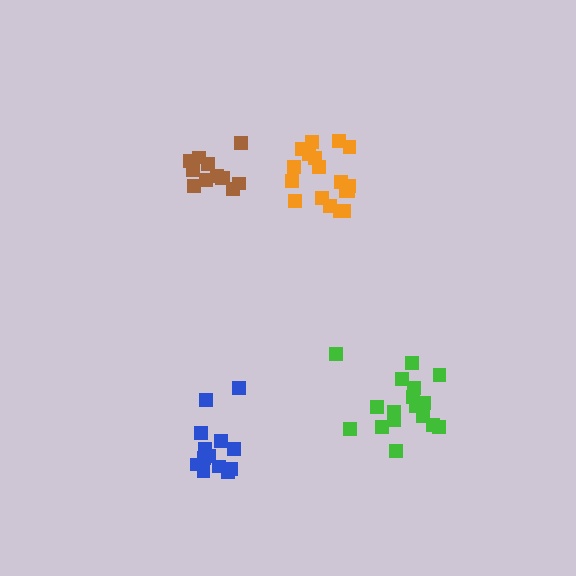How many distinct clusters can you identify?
There are 4 distinct clusters.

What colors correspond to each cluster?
The clusters are colored: orange, green, blue, brown.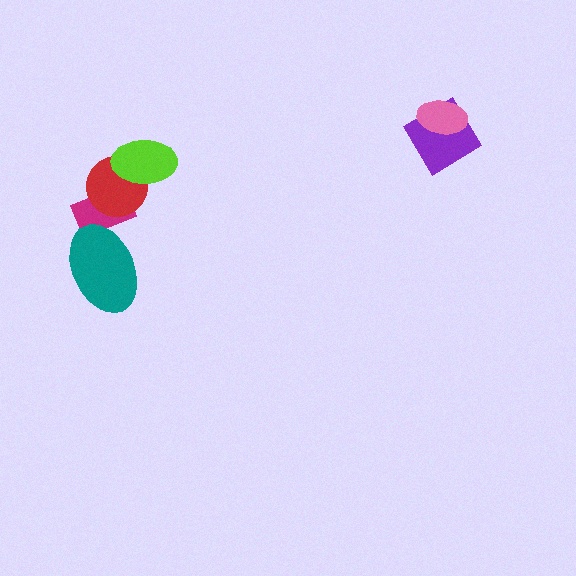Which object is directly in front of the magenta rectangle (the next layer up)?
The red circle is directly in front of the magenta rectangle.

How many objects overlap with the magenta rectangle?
2 objects overlap with the magenta rectangle.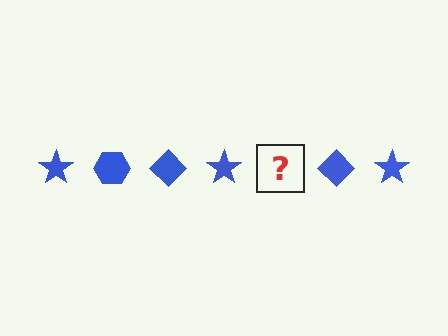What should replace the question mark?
The question mark should be replaced with a blue hexagon.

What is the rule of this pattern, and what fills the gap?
The rule is that the pattern cycles through star, hexagon, diamond shapes in blue. The gap should be filled with a blue hexagon.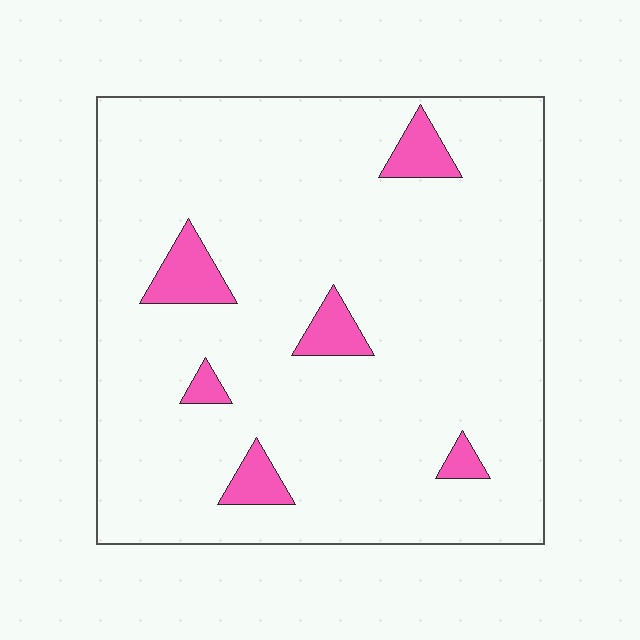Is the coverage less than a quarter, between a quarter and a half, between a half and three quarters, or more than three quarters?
Less than a quarter.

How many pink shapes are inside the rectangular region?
6.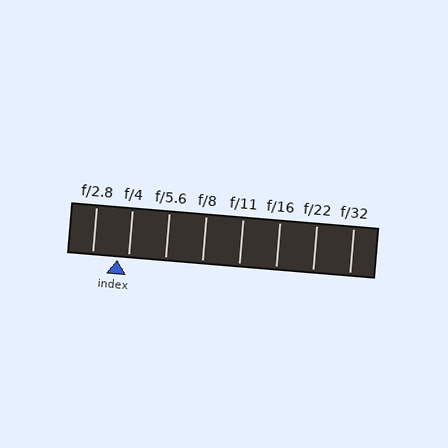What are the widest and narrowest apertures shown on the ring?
The widest aperture shown is f/2.8 and the narrowest is f/32.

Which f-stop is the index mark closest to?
The index mark is closest to f/4.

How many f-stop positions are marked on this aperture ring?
There are 8 f-stop positions marked.